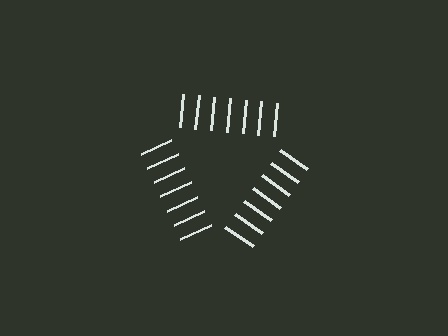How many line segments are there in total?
21 — 7 along each of the 3 edges.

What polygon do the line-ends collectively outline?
An illusory triangle — the line segments terminate on its edges but no continuous stroke is drawn.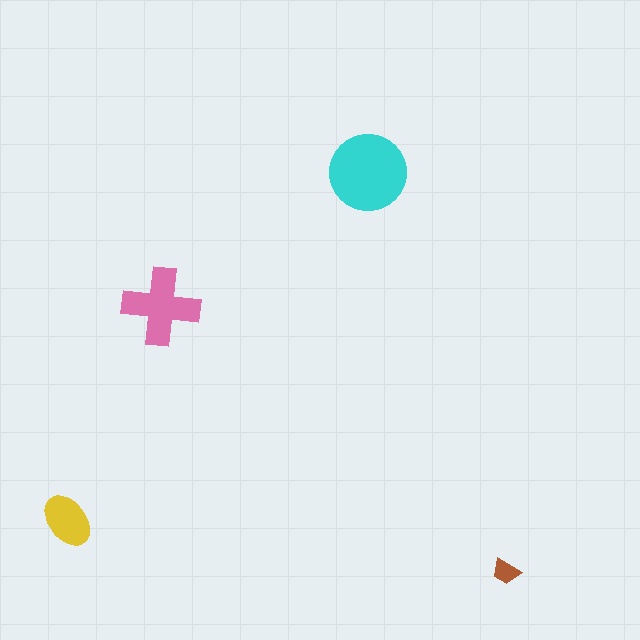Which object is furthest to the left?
The yellow ellipse is leftmost.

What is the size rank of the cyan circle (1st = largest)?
1st.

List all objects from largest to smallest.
The cyan circle, the pink cross, the yellow ellipse, the brown trapezoid.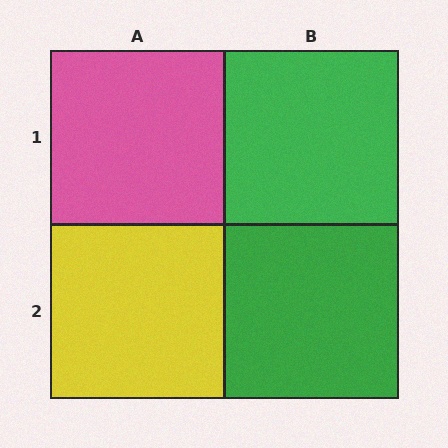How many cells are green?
2 cells are green.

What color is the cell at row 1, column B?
Green.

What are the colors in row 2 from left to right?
Yellow, green.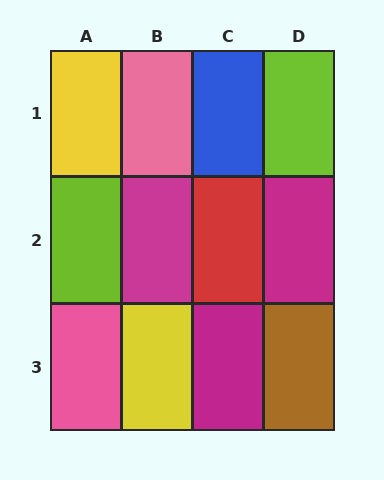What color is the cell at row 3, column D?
Brown.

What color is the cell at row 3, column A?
Pink.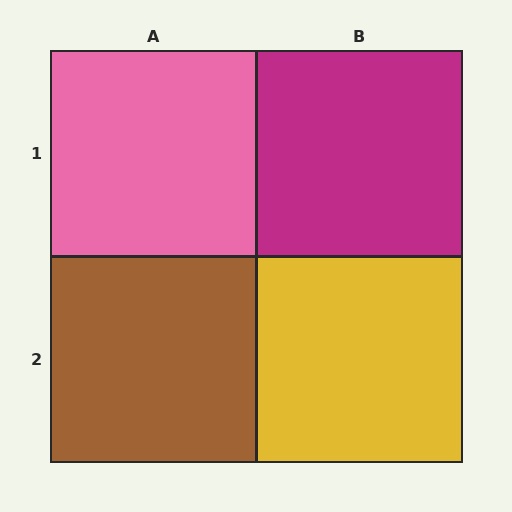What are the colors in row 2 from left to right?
Brown, yellow.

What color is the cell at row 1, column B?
Magenta.